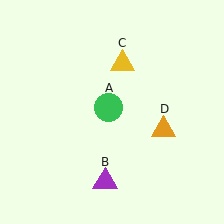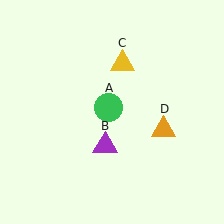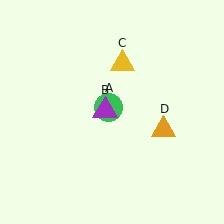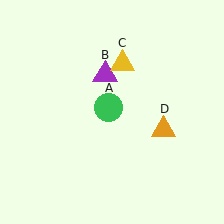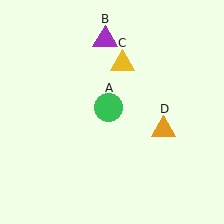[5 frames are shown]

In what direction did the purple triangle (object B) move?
The purple triangle (object B) moved up.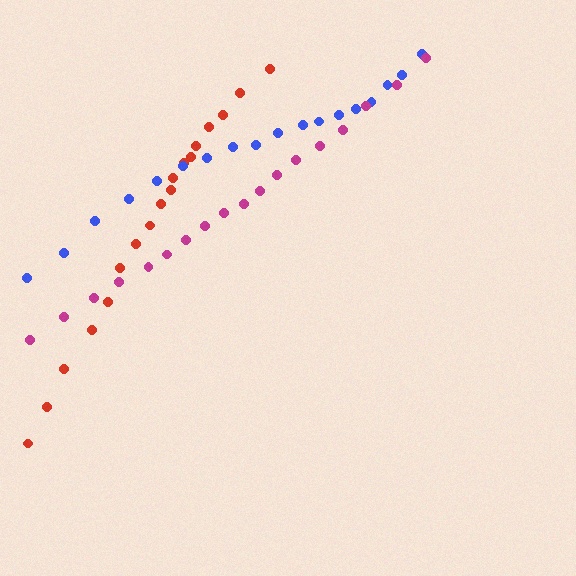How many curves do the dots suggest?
There are 3 distinct paths.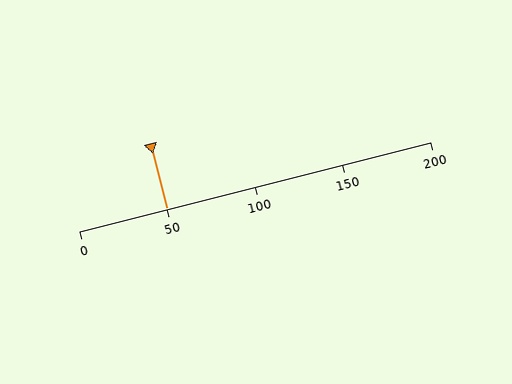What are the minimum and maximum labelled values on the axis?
The axis runs from 0 to 200.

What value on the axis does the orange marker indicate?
The marker indicates approximately 50.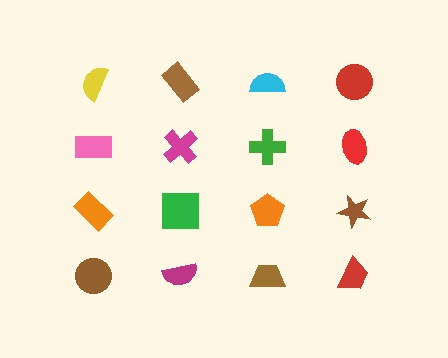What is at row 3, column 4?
A brown star.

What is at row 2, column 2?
A magenta cross.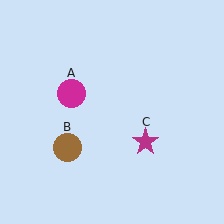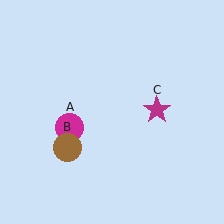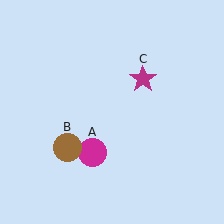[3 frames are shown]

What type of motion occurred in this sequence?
The magenta circle (object A), magenta star (object C) rotated counterclockwise around the center of the scene.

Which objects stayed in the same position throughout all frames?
Brown circle (object B) remained stationary.